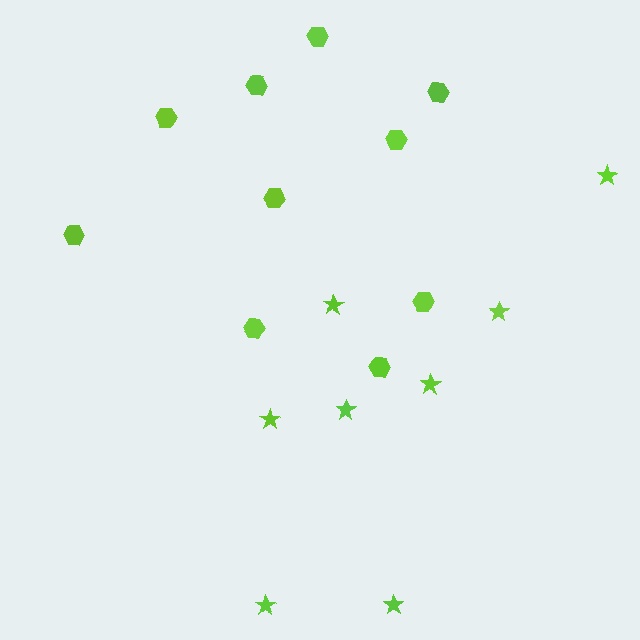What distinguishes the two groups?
There are 2 groups: one group of stars (8) and one group of hexagons (10).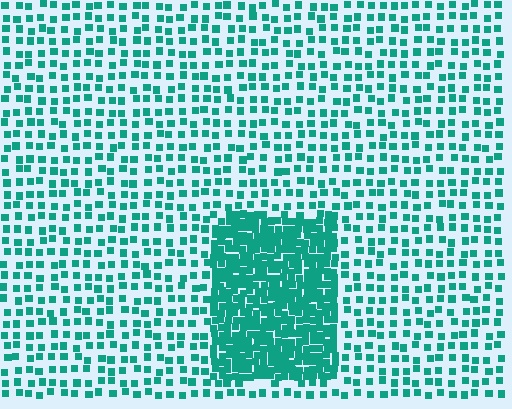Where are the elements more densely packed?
The elements are more densely packed inside the rectangle boundary.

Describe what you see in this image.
The image contains small teal elements arranged at two different densities. A rectangle-shaped region is visible where the elements are more densely packed than the surrounding area.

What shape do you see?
I see a rectangle.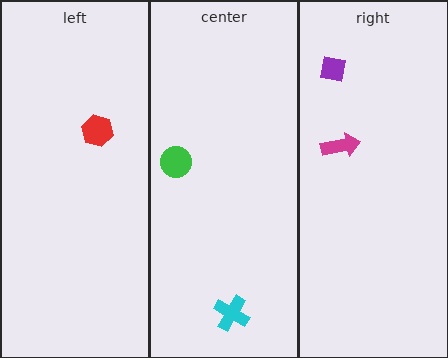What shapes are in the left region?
The red hexagon.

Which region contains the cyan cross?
The center region.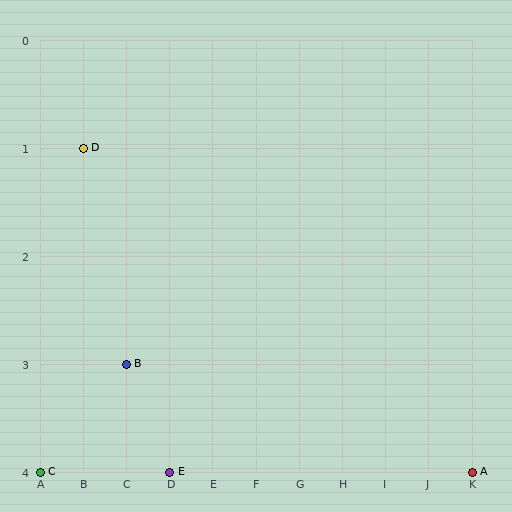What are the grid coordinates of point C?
Point C is at grid coordinates (A, 4).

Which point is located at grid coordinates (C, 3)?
Point B is at (C, 3).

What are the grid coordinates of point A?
Point A is at grid coordinates (K, 4).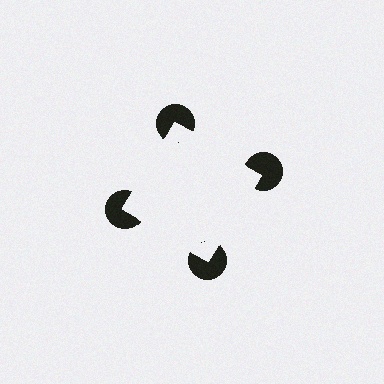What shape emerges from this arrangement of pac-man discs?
An illusory square — its edges are inferred from the aligned wedge cuts in the pac-man discs, not physically drawn.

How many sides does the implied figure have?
4 sides.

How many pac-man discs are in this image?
There are 4 — one at each vertex of the illusory square.